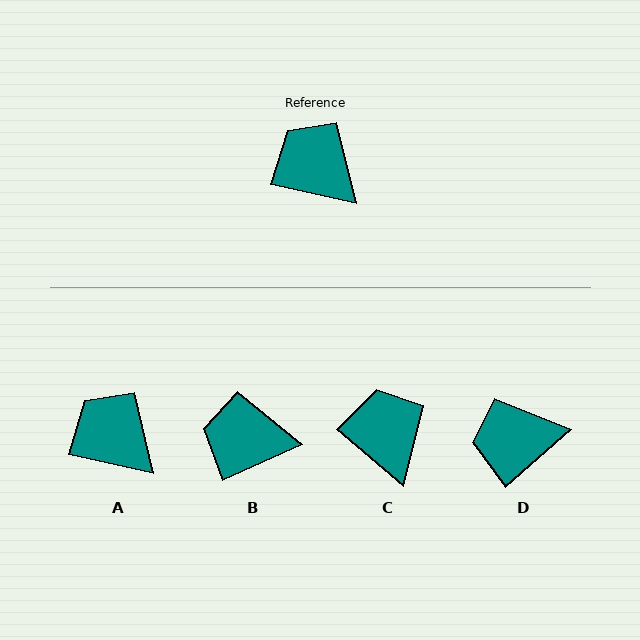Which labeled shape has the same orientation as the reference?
A.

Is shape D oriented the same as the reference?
No, it is off by about 54 degrees.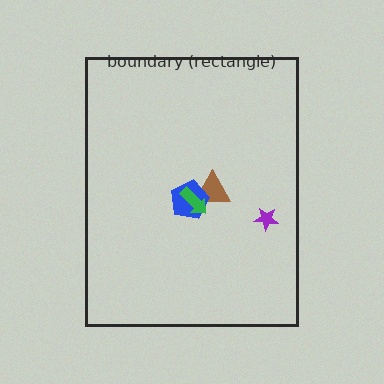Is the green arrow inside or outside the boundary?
Inside.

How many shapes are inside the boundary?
4 inside, 0 outside.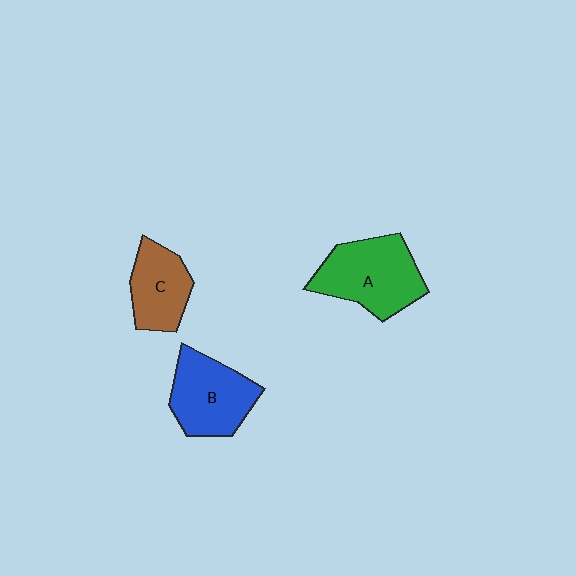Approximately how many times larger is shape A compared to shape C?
Approximately 1.5 times.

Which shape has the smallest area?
Shape C (brown).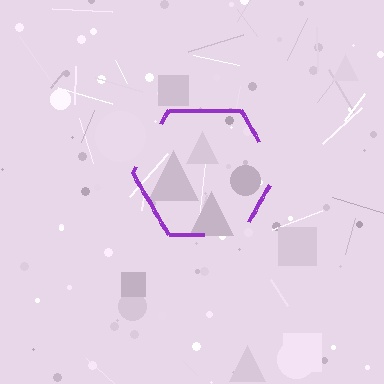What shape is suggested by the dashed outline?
The dashed outline suggests a hexagon.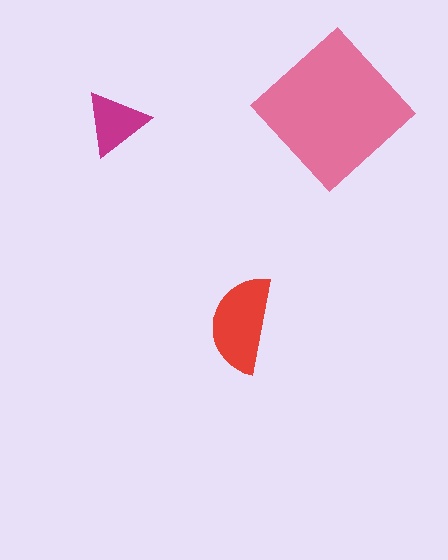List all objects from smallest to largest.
The magenta triangle, the red semicircle, the pink diamond.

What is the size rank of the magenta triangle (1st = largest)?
3rd.